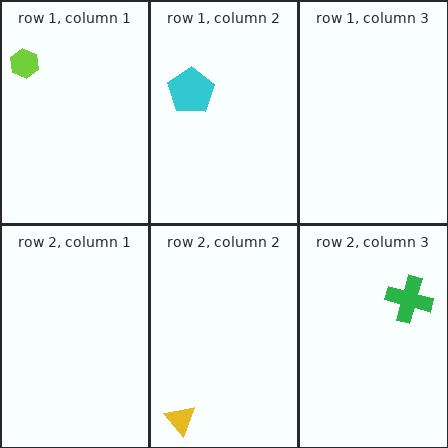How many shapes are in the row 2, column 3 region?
1.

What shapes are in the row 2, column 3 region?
The green cross.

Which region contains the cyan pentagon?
The row 1, column 2 region.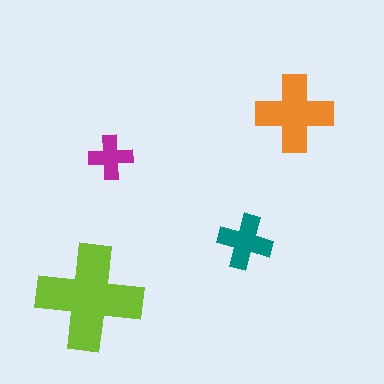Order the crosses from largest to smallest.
the lime one, the orange one, the teal one, the magenta one.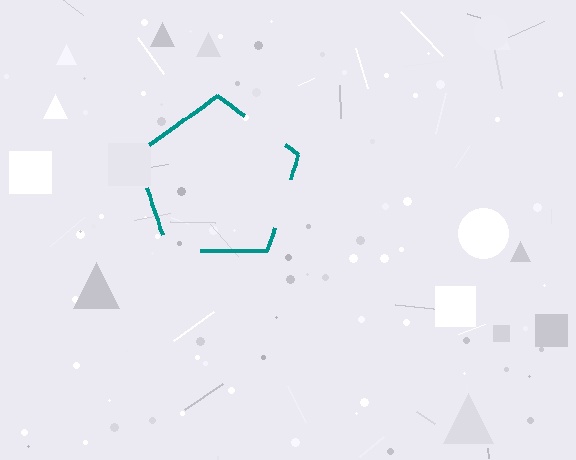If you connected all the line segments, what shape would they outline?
They would outline a pentagon.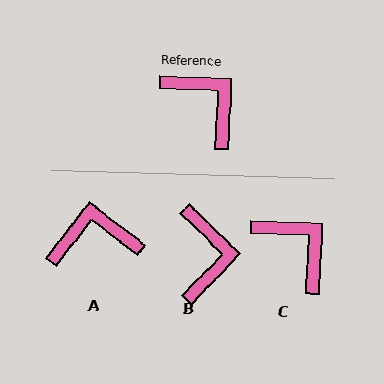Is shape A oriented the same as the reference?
No, it is off by about 55 degrees.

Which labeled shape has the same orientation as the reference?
C.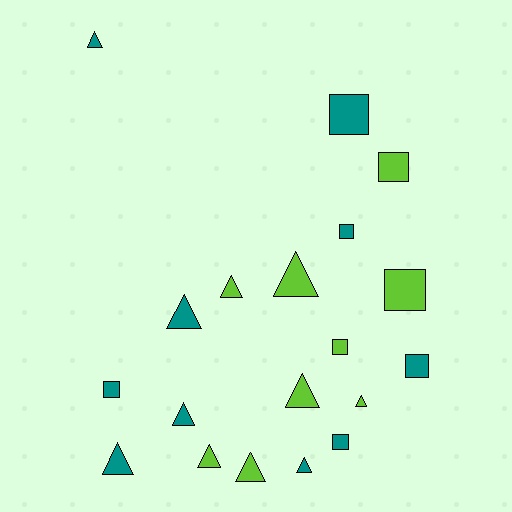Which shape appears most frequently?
Triangle, with 11 objects.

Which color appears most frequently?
Teal, with 10 objects.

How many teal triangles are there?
There are 5 teal triangles.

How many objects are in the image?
There are 19 objects.